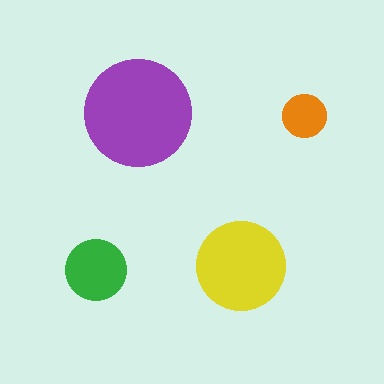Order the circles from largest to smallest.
the purple one, the yellow one, the green one, the orange one.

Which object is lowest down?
The green circle is bottommost.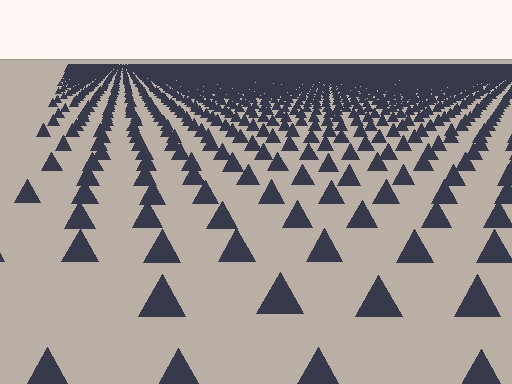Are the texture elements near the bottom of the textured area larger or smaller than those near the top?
Larger. Near the bottom, elements are closer to the viewer and appear at a bigger on-screen size.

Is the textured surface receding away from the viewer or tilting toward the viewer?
The surface is receding away from the viewer. Texture elements get smaller and denser toward the top.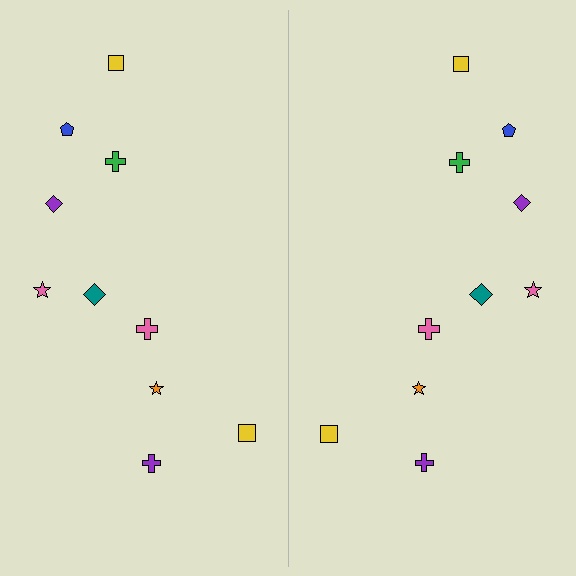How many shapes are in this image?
There are 20 shapes in this image.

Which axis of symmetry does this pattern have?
The pattern has a vertical axis of symmetry running through the center of the image.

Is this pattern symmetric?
Yes, this pattern has bilateral (reflection) symmetry.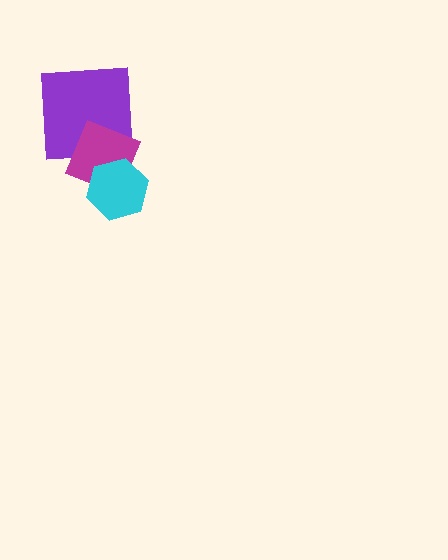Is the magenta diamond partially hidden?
Yes, it is partially covered by another shape.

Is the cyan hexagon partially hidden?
No, no other shape covers it.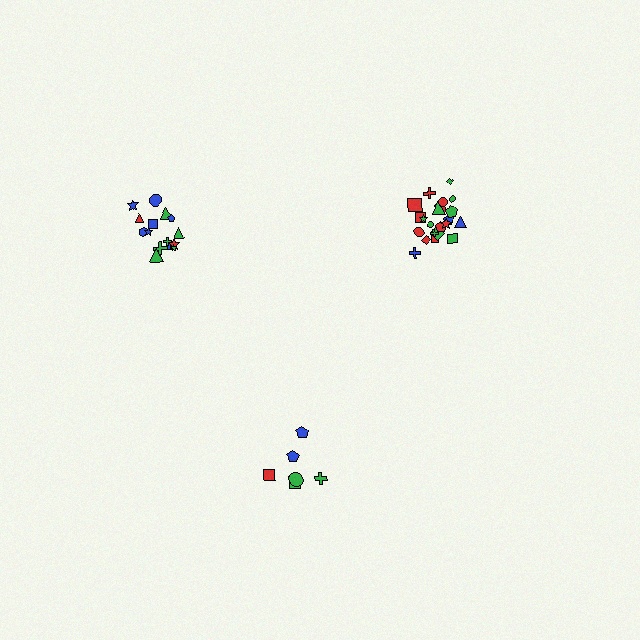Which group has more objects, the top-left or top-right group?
The top-right group.